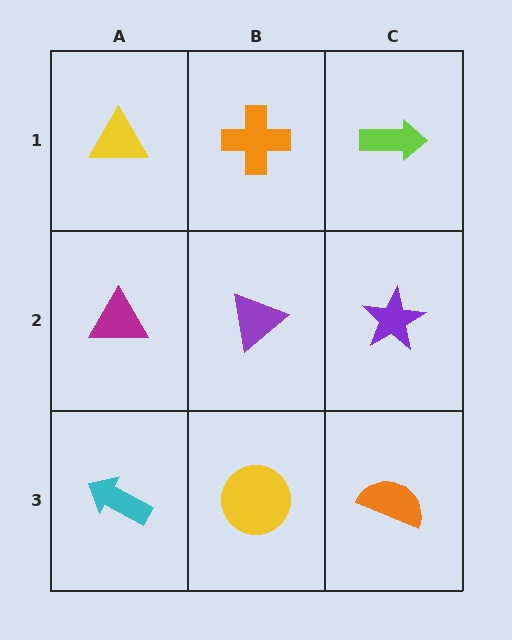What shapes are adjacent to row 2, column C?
A lime arrow (row 1, column C), an orange semicircle (row 3, column C), a purple triangle (row 2, column B).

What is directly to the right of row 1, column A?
An orange cross.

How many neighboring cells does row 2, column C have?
3.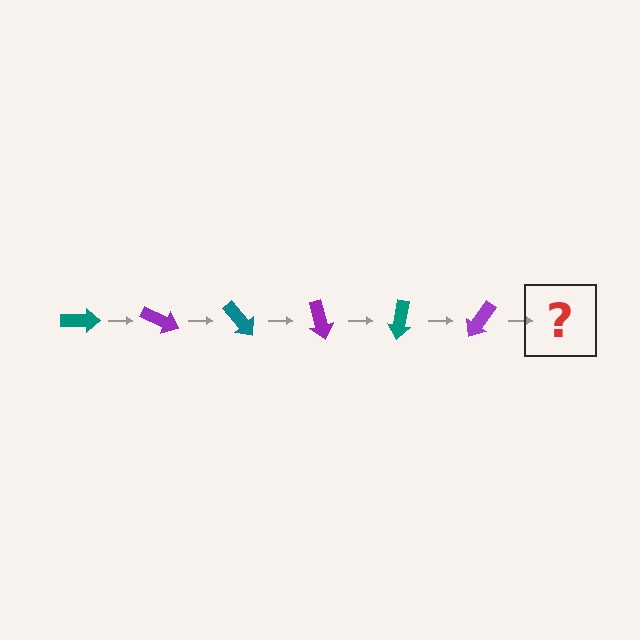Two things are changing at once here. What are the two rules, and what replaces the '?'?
The two rules are that it rotates 25 degrees each step and the color cycles through teal and purple. The '?' should be a teal arrow, rotated 150 degrees from the start.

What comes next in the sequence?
The next element should be a teal arrow, rotated 150 degrees from the start.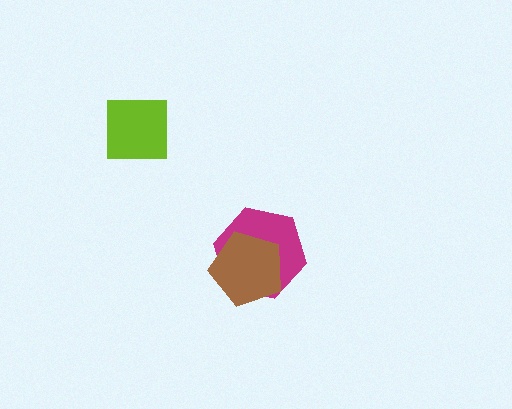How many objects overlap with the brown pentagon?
1 object overlaps with the brown pentagon.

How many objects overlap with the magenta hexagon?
1 object overlaps with the magenta hexagon.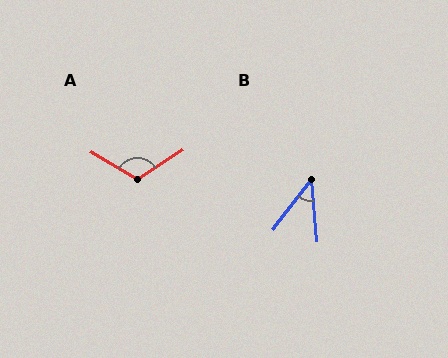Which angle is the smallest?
B, at approximately 43 degrees.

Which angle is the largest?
A, at approximately 116 degrees.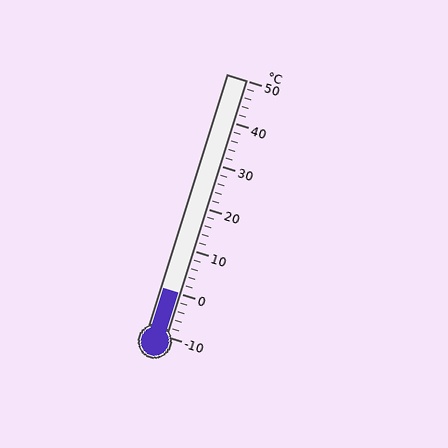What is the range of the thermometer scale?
The thermometer scale ranges from -10°C to 50°C.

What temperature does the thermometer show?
The thermometer shows approximately 0°C.